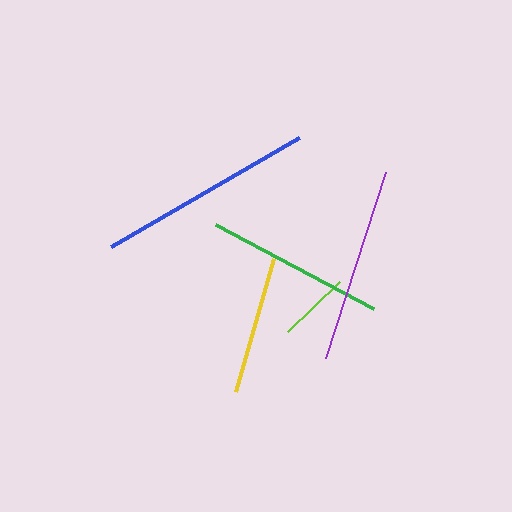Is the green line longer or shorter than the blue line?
The blue line is longer than the green line.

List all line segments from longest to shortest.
From longest to shortest: blue, purple, green, yellow, lime.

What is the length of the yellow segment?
The yellow segment is approximately 138 pixels long.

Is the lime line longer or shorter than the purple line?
The purple line is longer than the lime line.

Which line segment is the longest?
The blue line is the longest at approximately 217 pixels.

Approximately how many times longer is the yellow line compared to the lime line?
The yellow line is approximately 1.9 times the length of the lime line.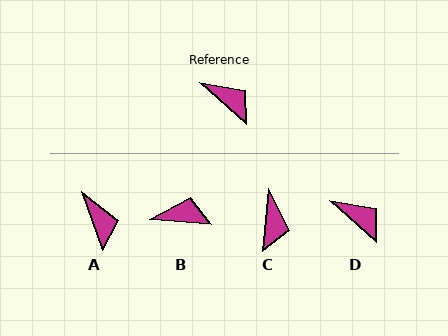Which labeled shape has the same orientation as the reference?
D.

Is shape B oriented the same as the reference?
No, it is off by about 37 degrees.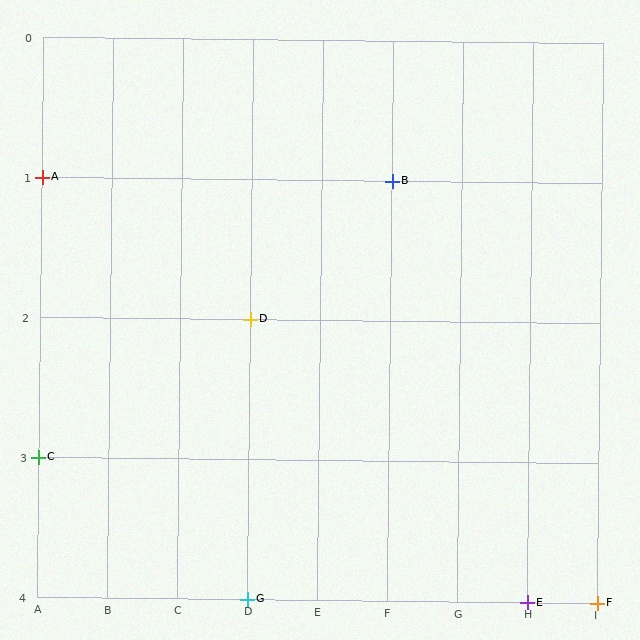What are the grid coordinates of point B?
Point B is at grid coordinates (F, 1).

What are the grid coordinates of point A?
Point A is at grid coordinates (A, 1).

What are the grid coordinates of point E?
Point E is at grid coordinates (H, 4).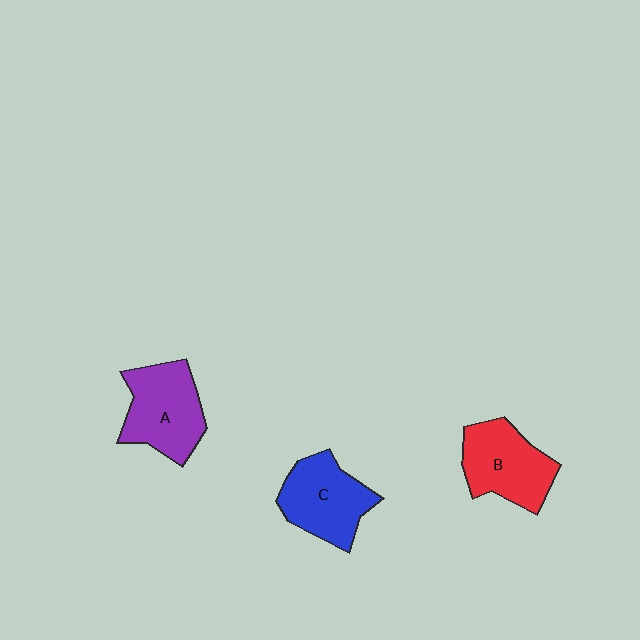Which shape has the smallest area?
Shape C (blue).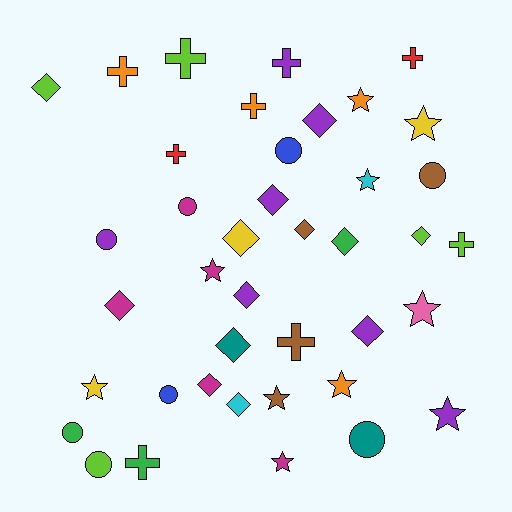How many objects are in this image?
There are 40 objects.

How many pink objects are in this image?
There is 1 pink object.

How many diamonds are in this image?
There are 13 diamonds.